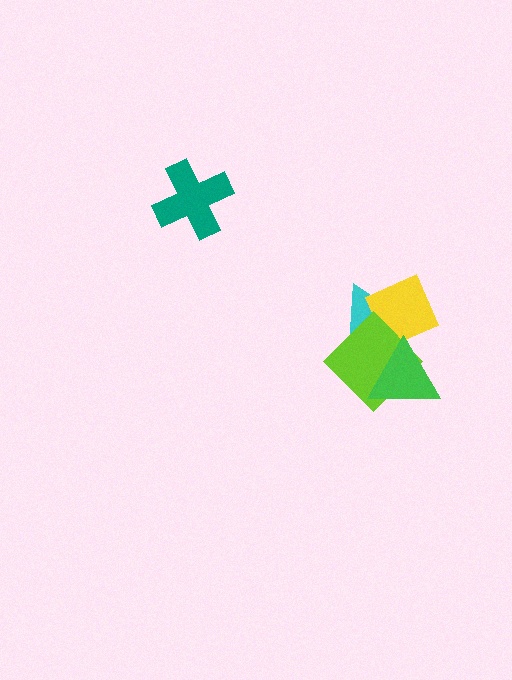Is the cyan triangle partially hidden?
Yes, it is partially covered by another shape.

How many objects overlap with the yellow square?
2 objects overlap with the yellow square.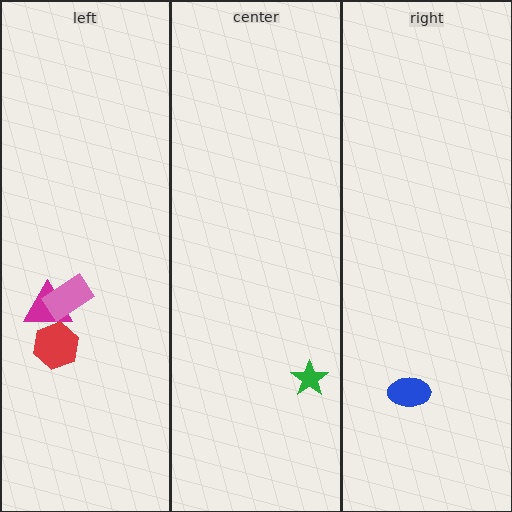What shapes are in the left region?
The magenta triangle, the red hexagon, the pink rectangle.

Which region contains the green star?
The center region.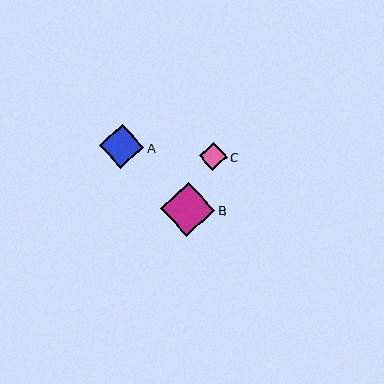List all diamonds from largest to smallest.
From largest to smallest: B, A, C.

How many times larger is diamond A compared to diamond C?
Diamond A is approximately 1.6 times the size of diamond C.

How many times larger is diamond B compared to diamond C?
Diamond B is approximately 2.0 times the size of diamond C.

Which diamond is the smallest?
Diamond C is the smallest with a size of approximately 28 pixels.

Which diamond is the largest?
Diamond B is the largest with a size of approximately 54 pixels.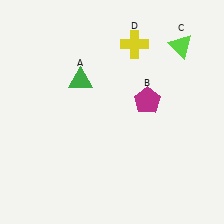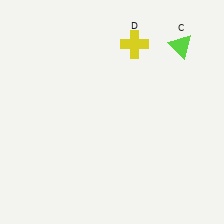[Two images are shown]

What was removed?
The magenta pentagon (B), the green triangle (A) were removed in Image 2.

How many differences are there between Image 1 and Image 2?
There are 2 differences between the two images.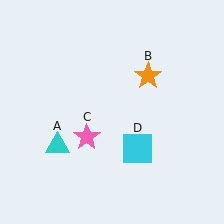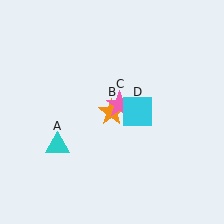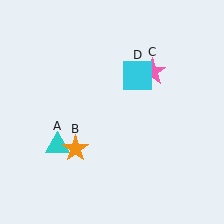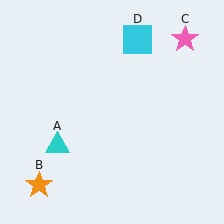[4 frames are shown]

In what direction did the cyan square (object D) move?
The cyan square (object D) moved up.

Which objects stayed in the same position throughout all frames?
Cyan triangle (object A) remained stationary.